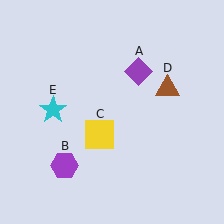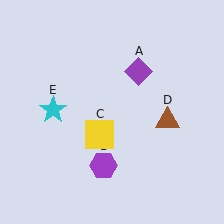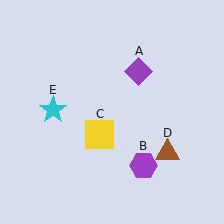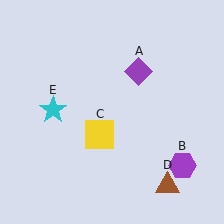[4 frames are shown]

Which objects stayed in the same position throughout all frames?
Purple diamond (object A) and yellow square (object C) and cyan star (object E) remained stationary.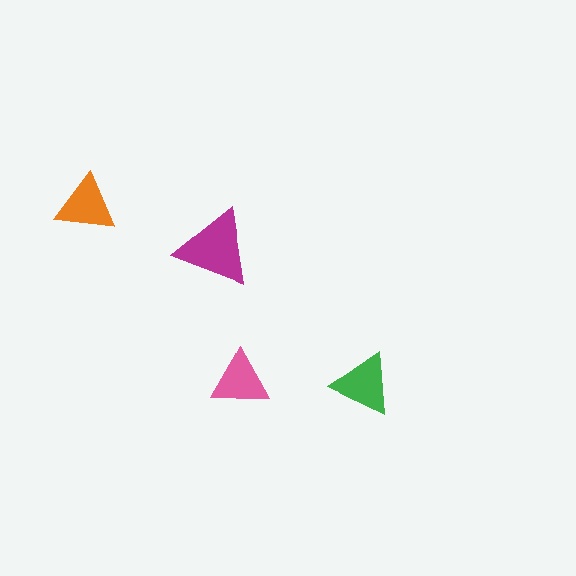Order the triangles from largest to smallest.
the magenta one, the green one, the orange one, the pink one.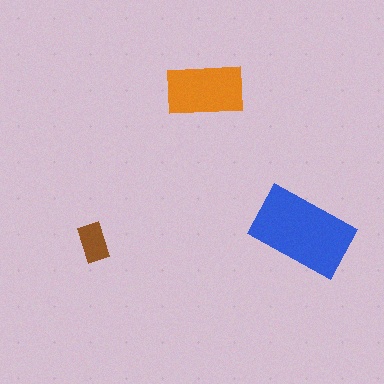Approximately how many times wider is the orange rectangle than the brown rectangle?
About 2 times wider.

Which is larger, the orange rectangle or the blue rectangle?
The blue one.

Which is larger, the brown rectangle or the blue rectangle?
The blue one.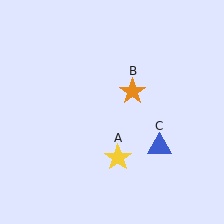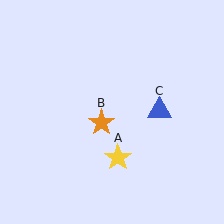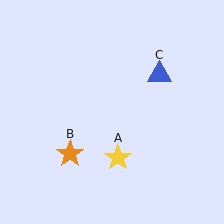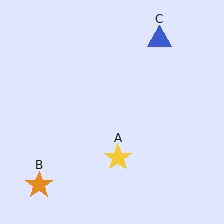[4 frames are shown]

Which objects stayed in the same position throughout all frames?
Yellow star (object A) remained stationary.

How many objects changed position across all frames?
2 objects changed position: orange star (object B), blue triangle (object C).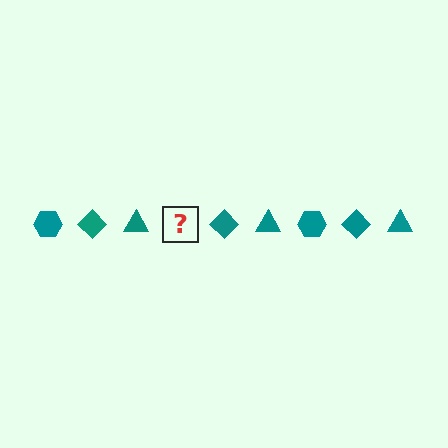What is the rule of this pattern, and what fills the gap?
The rule is that the pattern cycles through hexagon, diamond, triangle shapes in teal. The gap should be filled with a teal hexagon.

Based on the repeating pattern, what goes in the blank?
The blank should be a teal hexagon.